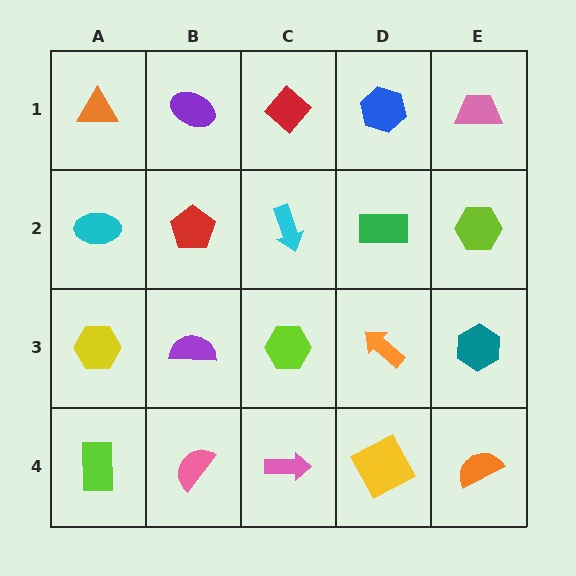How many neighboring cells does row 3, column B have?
4.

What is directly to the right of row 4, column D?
An orange semicircle.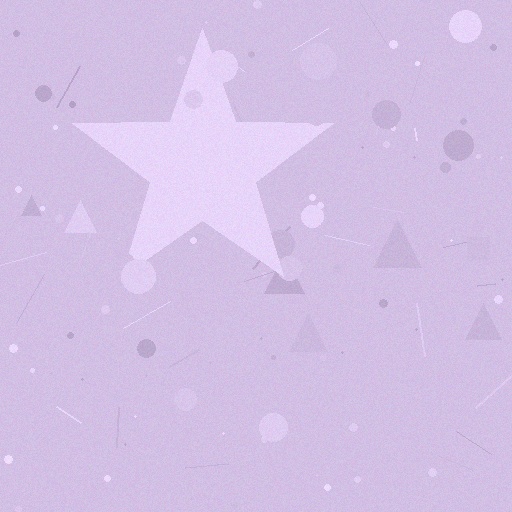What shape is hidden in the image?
A star is hidden in the image.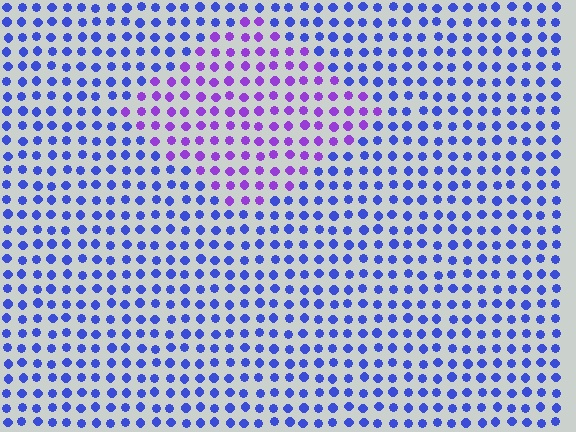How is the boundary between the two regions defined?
The boundary is defined purely by a slight shift in hue (about 43 degrees). Spacing, size, and orientation are identical on both sides.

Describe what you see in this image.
The image is filled with small blue elements in a uniform arrangement. A diamond-shaped region is visible where the elements are tinted to a slightly different hue, forming a subtle color boundary.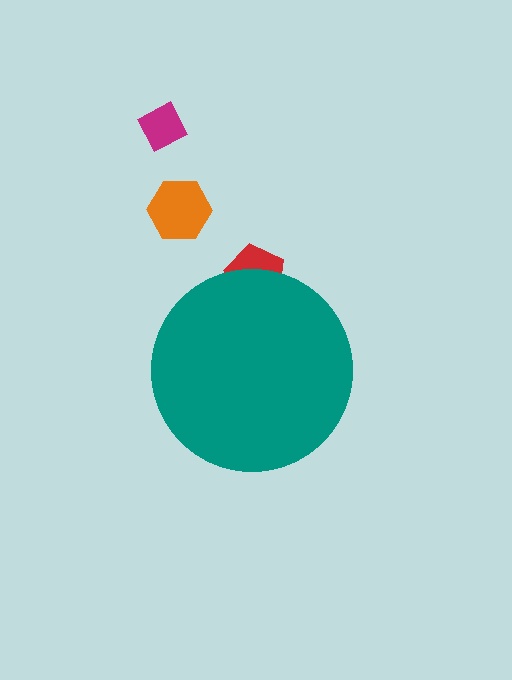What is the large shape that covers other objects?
A teal circle.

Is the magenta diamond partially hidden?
No, the magenta diamond is fully visible.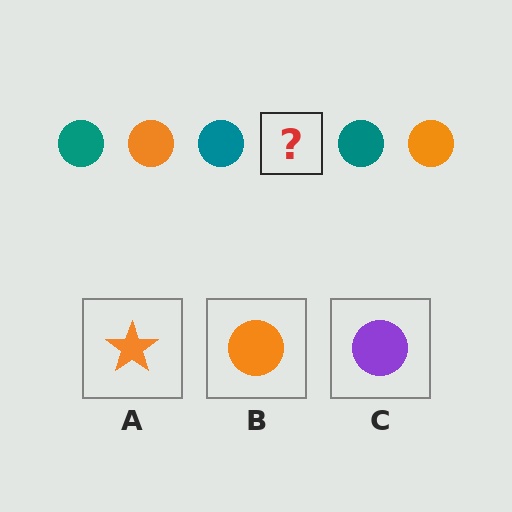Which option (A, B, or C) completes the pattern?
B.